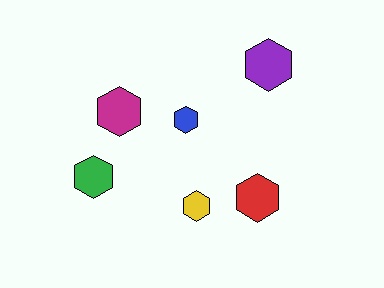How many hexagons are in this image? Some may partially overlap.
There are 6 hexagons.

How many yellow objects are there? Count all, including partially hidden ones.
There is 1 yellow object.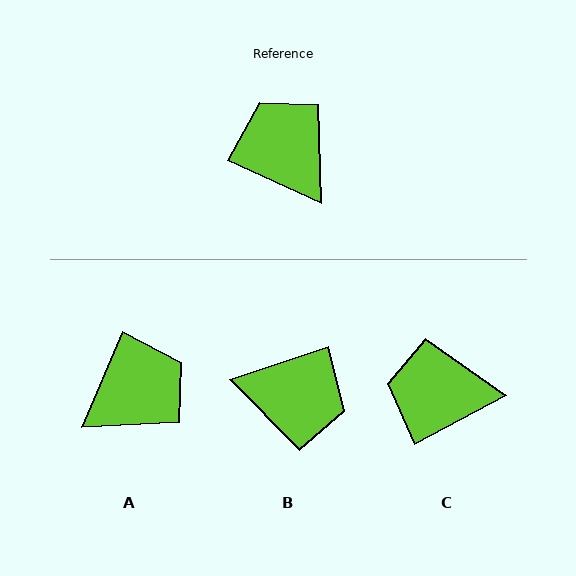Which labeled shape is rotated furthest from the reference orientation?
B, about 137 degrees away.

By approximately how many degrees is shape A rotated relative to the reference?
Approximately 89 degrees clockwise.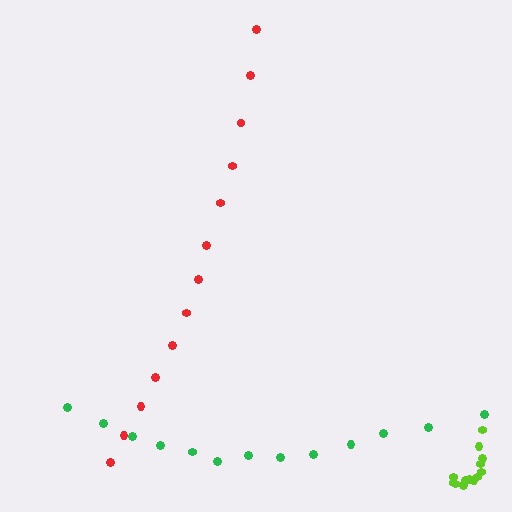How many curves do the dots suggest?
There are 3 distinct paths.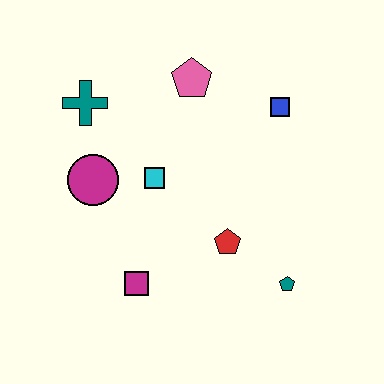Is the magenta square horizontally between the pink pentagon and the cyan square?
No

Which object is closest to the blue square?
The pink pentagon is closest to the blue square.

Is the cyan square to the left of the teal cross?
No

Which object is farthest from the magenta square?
The blue square is farthest from the magenta square.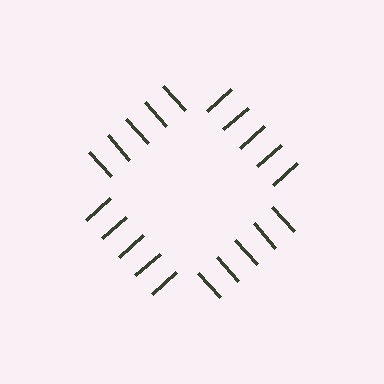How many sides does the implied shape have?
4 sides — the line-ends trace a square.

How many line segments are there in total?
20 — 5 along each of the 4 edges.